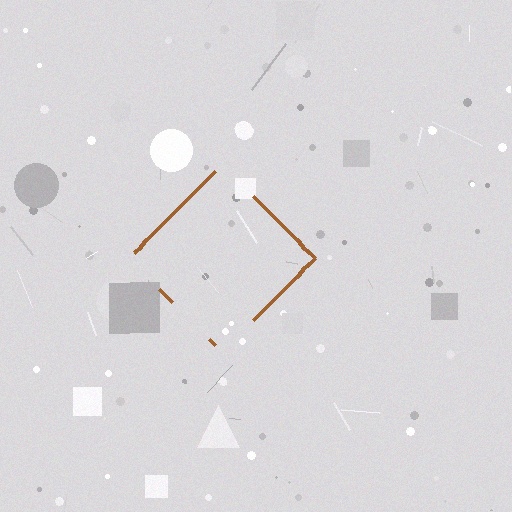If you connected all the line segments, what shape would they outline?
They would outline a diamond.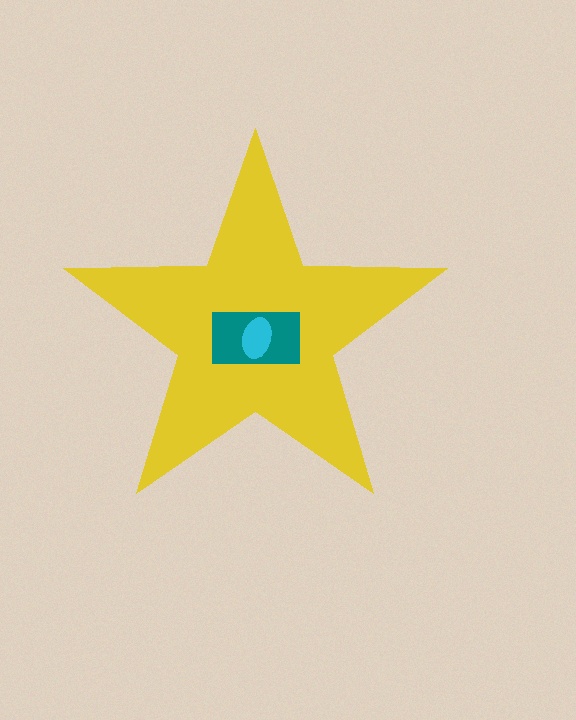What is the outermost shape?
The yellow star.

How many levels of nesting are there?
3.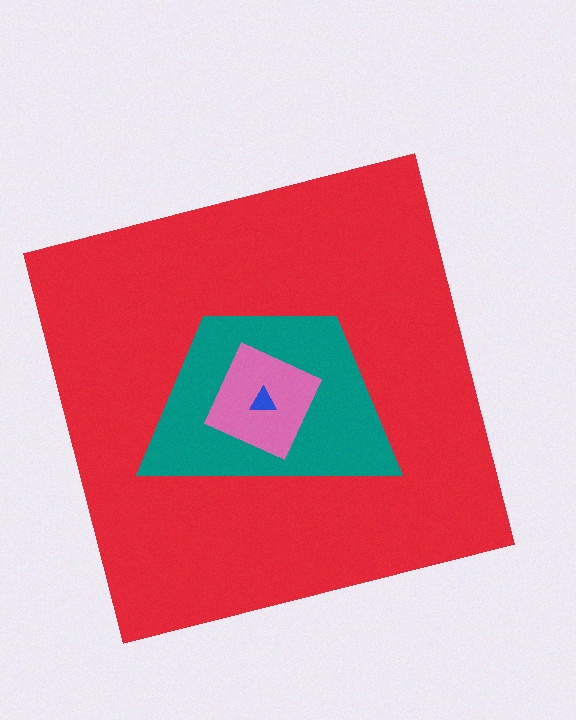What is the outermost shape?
The red square.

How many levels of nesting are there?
4.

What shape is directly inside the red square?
The teal trapezoid.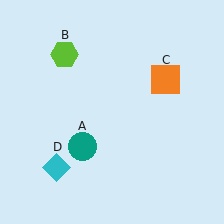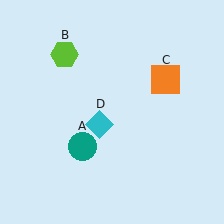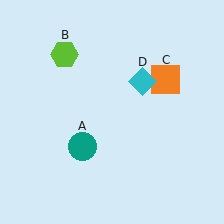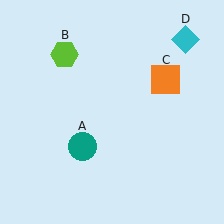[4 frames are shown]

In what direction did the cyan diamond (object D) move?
The cyan diamond (object D) moved up and to the right.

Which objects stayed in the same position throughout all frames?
Teal circle (object A) and lime hexagon (object B) and orange square (object C) remained stationary.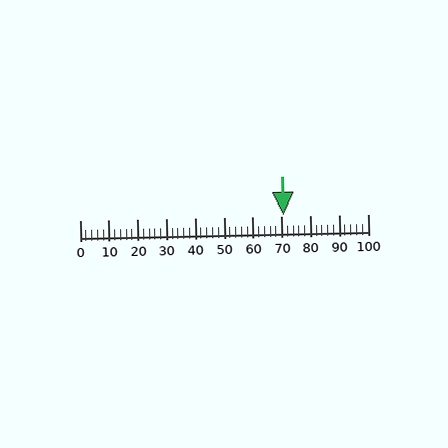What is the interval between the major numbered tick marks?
The major tick marks are spaced 10 units apart.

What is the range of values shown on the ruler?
The ruler shows values from 0 to 100.